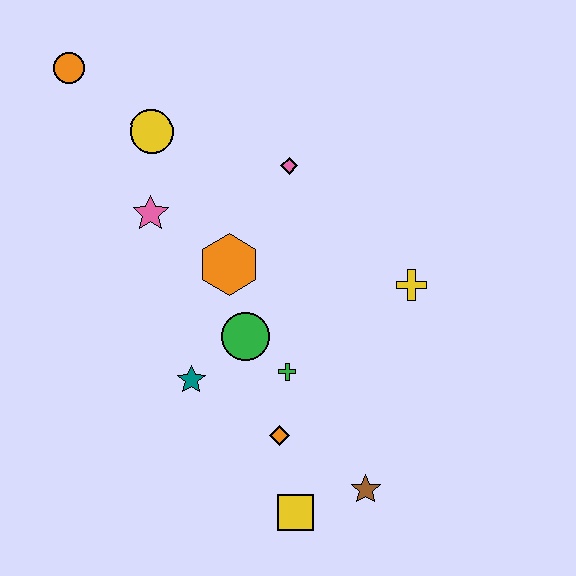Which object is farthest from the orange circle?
The brown star is farthest from the orange circle.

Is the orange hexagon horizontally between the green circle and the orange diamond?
No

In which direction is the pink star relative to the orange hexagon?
The pink star is to the left of the orange hexagon.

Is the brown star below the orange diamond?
Yes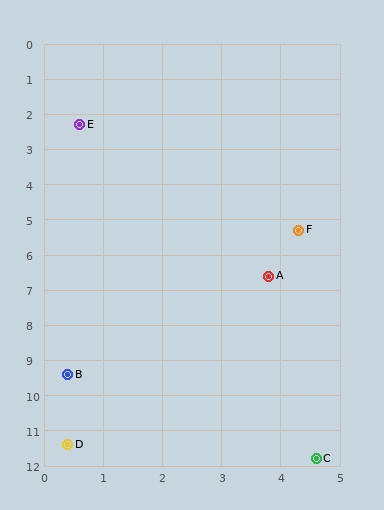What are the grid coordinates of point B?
Point B is at approximately (0.4, 9.4).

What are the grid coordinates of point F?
Point F is at approximately (4.3, 5.3).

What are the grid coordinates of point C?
Point C is at approximately (4.6, 11.8).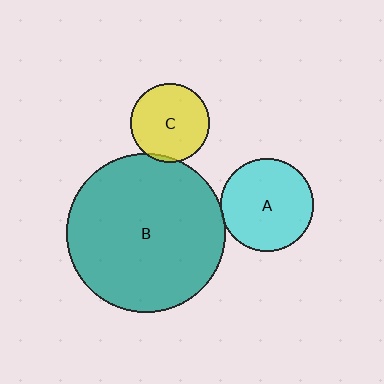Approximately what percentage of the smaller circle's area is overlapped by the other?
Approximately 5%.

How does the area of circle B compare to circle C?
Approximately 4.1 times.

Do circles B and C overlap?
Yes.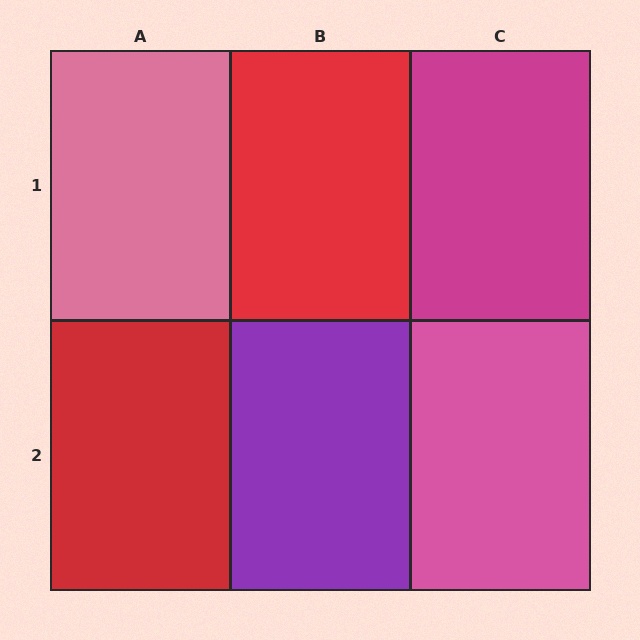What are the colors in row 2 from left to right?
Red, purple, pink.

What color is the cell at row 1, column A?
Pink.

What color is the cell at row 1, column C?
Magenta.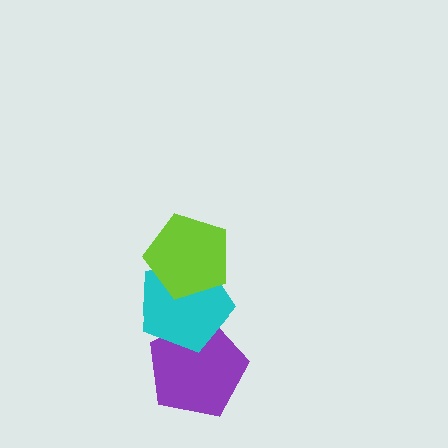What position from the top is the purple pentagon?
The purple pentagon is 3rd from the top.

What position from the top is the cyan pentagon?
The cyan pentagon is 2nd from the top.